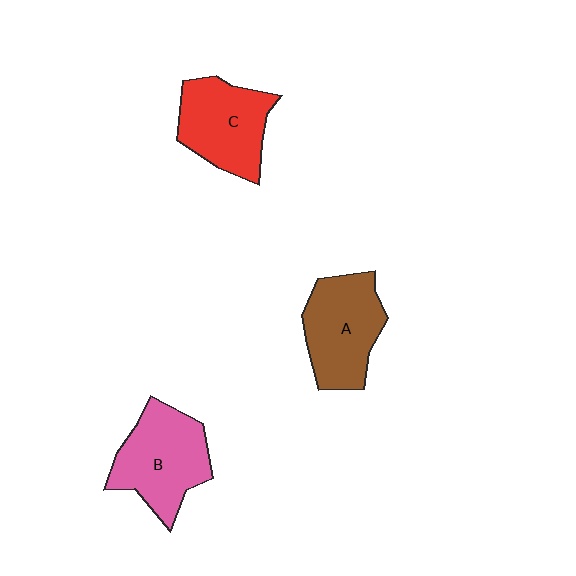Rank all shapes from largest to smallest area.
From largest to smallest: B (pink), A (brown), C (red).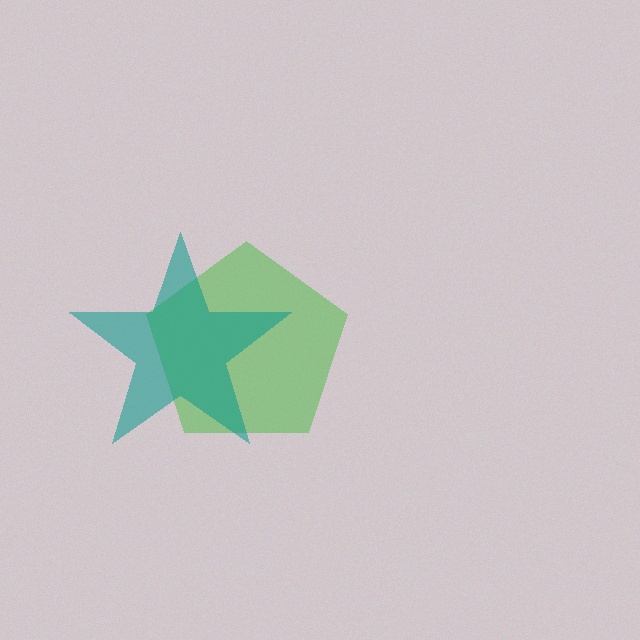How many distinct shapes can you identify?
There are 2 distinct shapes: a green pentagon, a teal star.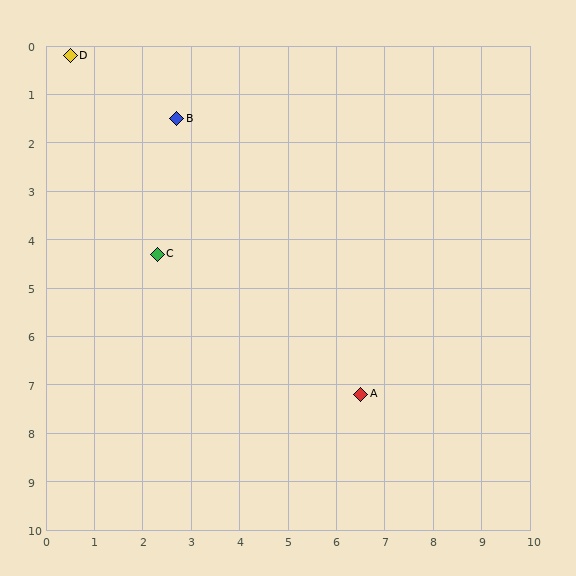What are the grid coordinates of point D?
Point D is at approximately (0.5, 0.2).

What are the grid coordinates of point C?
Point C is at approximately (2.3, 4.3).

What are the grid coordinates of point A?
Point A is at approximately (6.5, 7.2).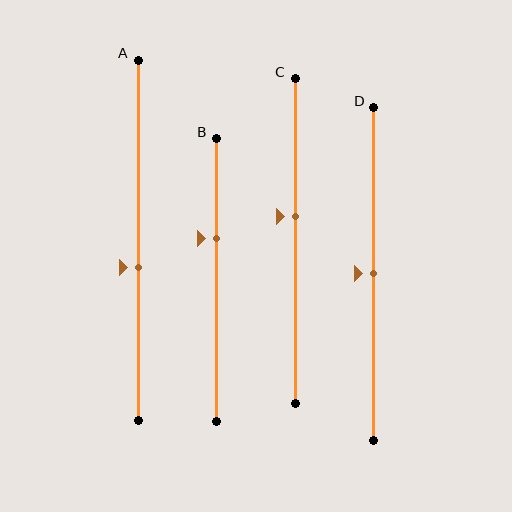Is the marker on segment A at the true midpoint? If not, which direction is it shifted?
No, the marker on segment A is shifted downward by about 8% of the segment length.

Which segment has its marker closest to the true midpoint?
Segment D has its marker closest to the true midpoint.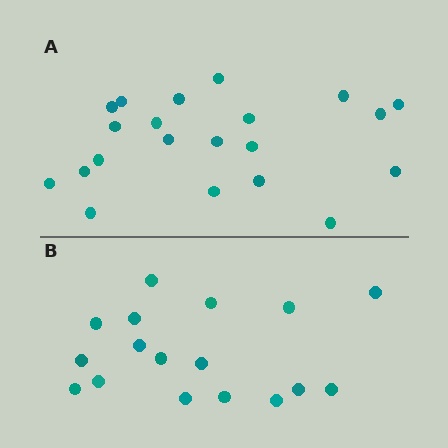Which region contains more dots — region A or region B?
Region A (the top region) has more dots.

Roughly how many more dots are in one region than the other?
Region A has about 4 more dots than region B.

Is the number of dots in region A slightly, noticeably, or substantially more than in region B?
Region A has only slightly more — the two regions are fairly close. The ratio is roughly 1.2 to 1.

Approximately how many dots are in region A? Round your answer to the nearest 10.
About 20 dots. (The exact count is 21, which rounds to 20.)